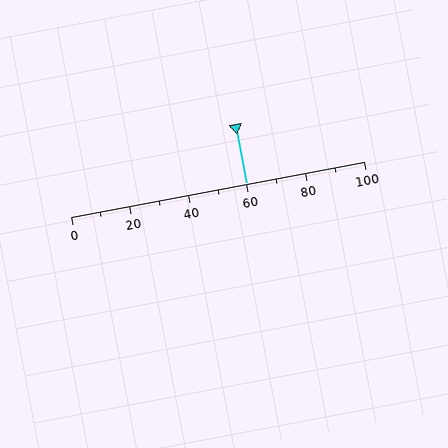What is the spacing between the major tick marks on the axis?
The major ticks are spaced 20 apart.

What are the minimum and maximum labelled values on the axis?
The axis runs from 0 to 100.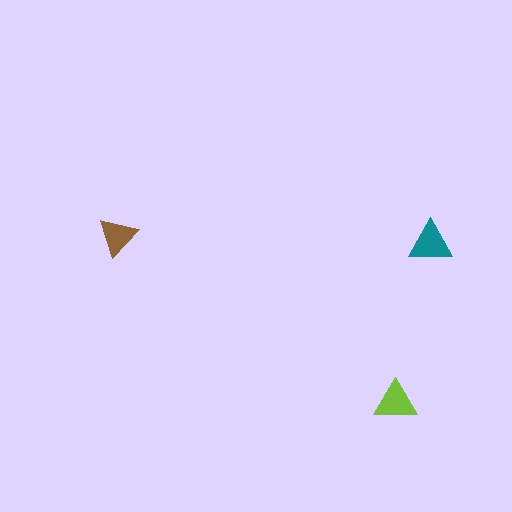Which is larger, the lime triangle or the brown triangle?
The lime one.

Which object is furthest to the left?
The brown triangle is leftmost.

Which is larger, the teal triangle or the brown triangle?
The teal one.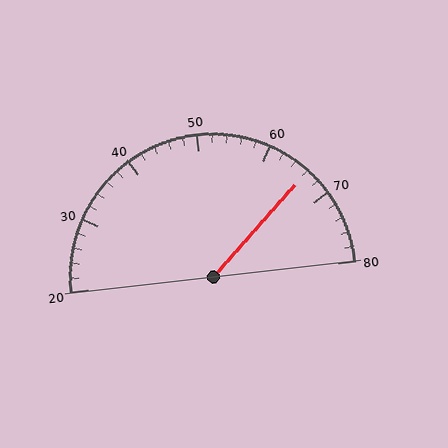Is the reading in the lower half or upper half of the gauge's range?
The reading is in the upper half of the range (20 to 80).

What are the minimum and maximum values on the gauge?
The gauge ranges from 20 to 80.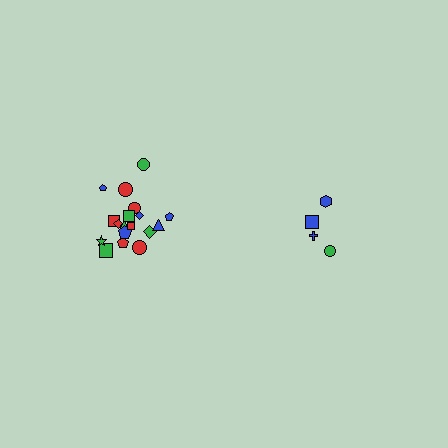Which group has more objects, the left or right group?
The left group.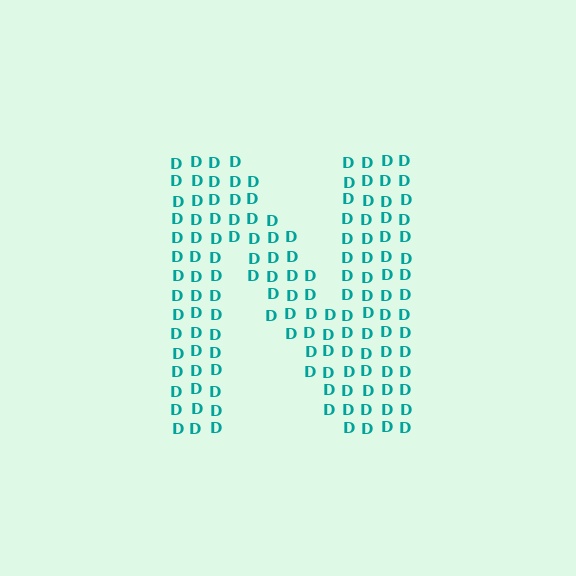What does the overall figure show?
The overall figure shows the letter N.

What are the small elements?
The small elements are letter D's.